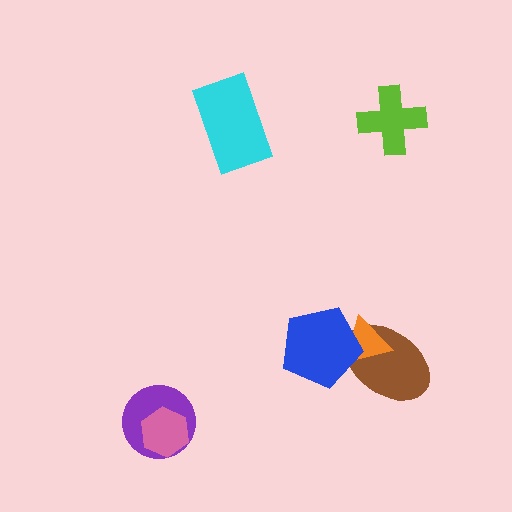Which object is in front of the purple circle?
The pink hexagon is in front of the purple circle.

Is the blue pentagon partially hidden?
No, no other shape covers it.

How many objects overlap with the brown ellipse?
2 objects overlap with the brown ellipse.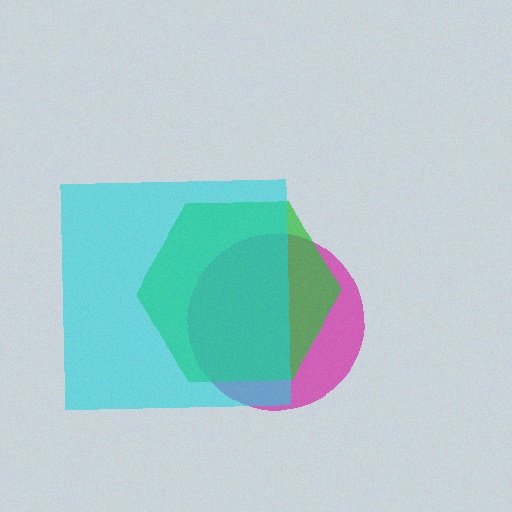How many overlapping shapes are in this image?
There are 3 overlapping shapes in the image.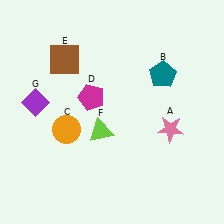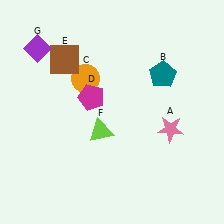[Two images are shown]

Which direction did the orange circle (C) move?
The orange circle (C) moved up.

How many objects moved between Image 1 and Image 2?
2 objects moved between the two images.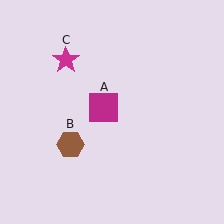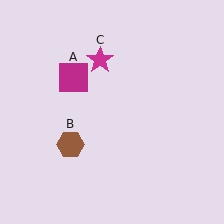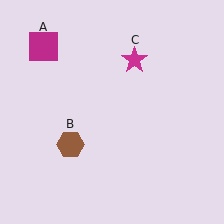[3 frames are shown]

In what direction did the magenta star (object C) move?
The magenta star (object C) moved right.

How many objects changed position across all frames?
2 objects changed position: magenta square (object A), magenta star (object C).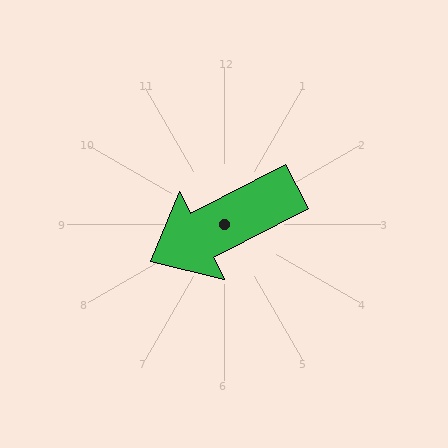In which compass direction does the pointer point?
Southwest.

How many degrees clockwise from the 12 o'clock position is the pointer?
Approximately 243 degrees.